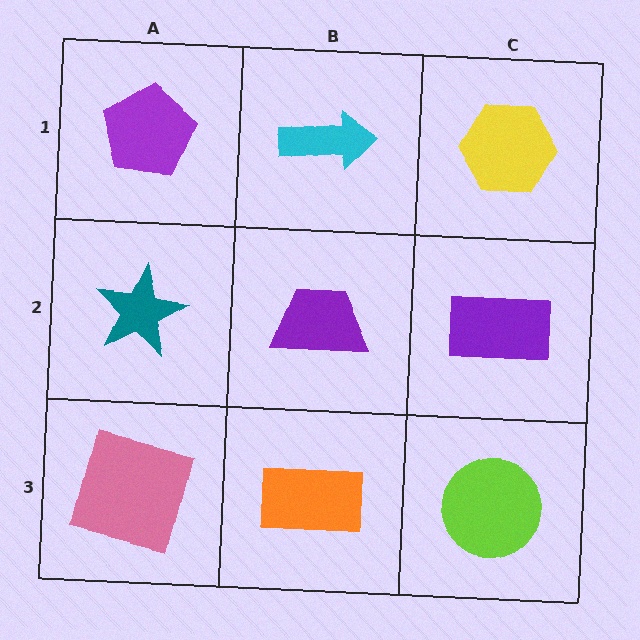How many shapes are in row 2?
3 shapes.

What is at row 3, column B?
An orange rectangle.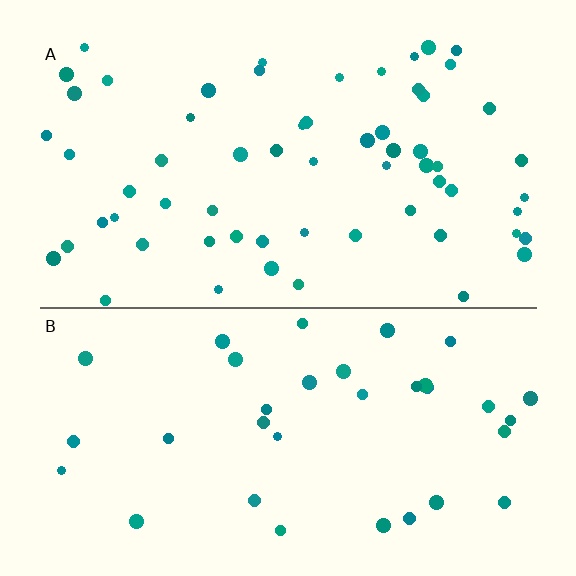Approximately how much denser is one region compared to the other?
Approximately 1.8× — region A over region B.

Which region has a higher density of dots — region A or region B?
A (the top).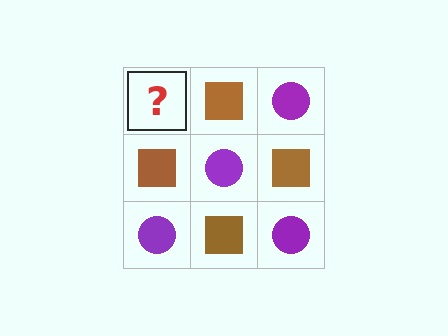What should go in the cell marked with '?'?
The missing cell should contain a purple circle.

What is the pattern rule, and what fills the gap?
The rule is that it alternates purple circle and brown square in a checkerboard pattern. The gap should be filled with a purple circle.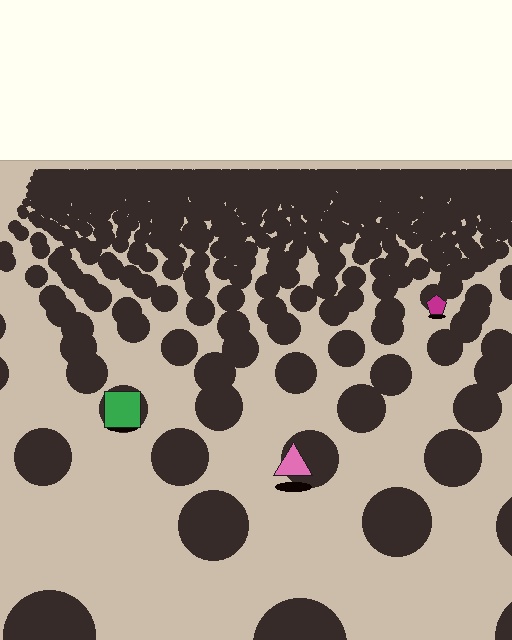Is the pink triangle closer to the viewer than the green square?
Yes. The pink triangle is closer — you can tell from the texture gradient: the ground texture is coarser near it.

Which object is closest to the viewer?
The pink triangle is closest. The texture marks near it are larger and more spread out.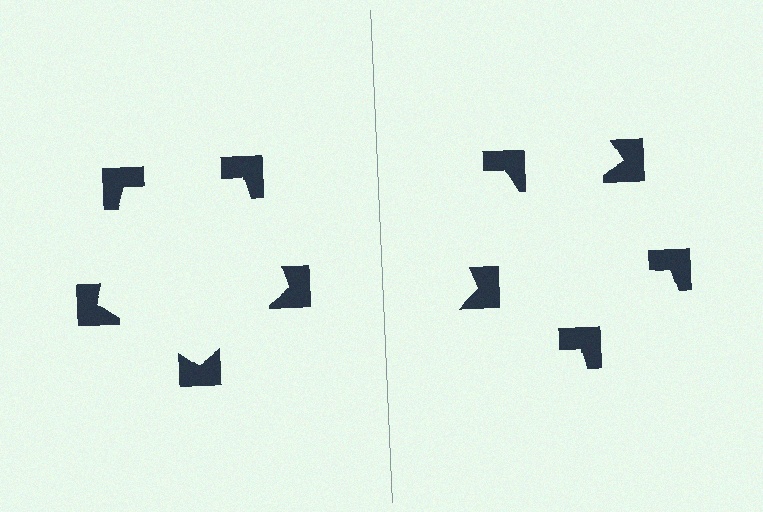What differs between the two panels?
The notched squares are positioned identically on both sides; only the wedge orientations differ. On the left they align to a pentagon; on the right they are misaligned.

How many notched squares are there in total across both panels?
10 — 5 on each side.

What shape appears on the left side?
An illusory pentagon.